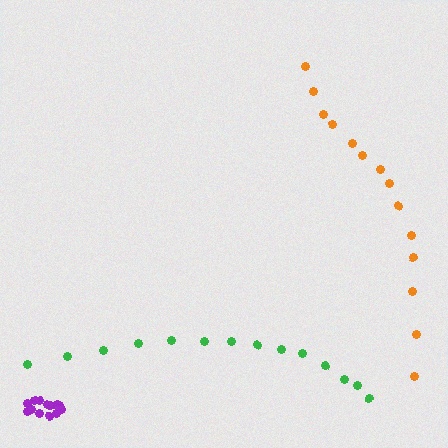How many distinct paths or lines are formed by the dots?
There are 3 distinct paths.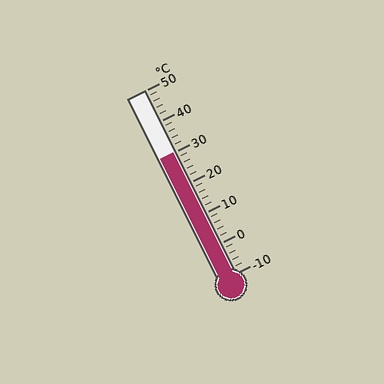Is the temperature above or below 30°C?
The temperature is at 30°C.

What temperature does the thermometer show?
The thermometer shows approximately 30°C.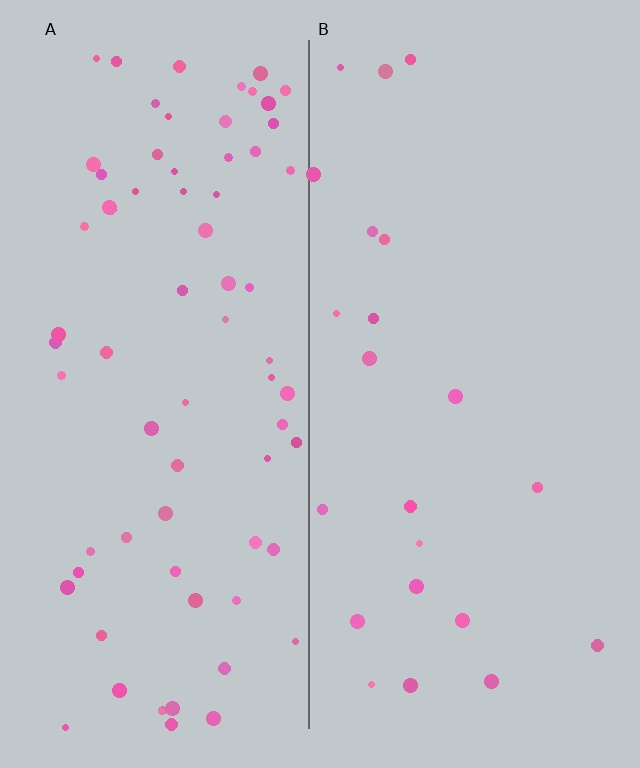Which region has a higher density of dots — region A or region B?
A (the left).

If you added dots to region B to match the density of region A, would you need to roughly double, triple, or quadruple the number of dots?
Approximately triple.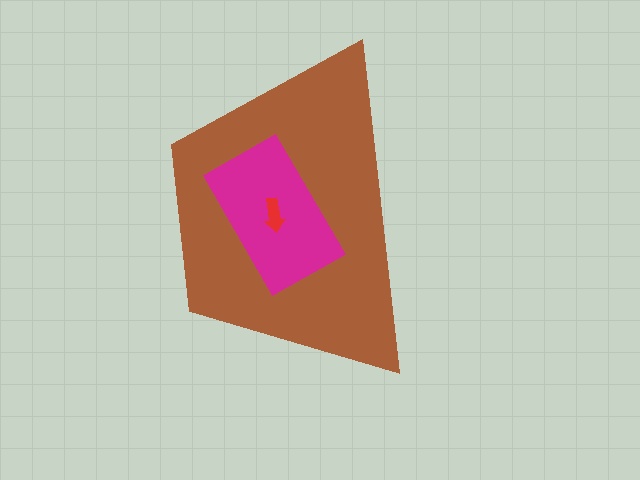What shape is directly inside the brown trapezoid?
The magenta rectangle.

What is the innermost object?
The red arrow.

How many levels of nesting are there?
3.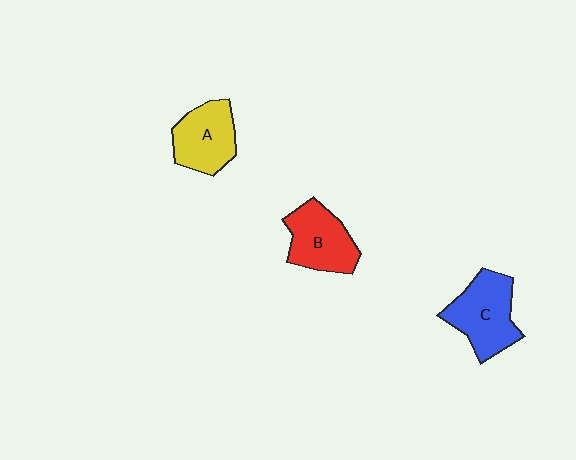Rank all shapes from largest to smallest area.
From largest to smallest: C (blue), B (red), A (yellow).